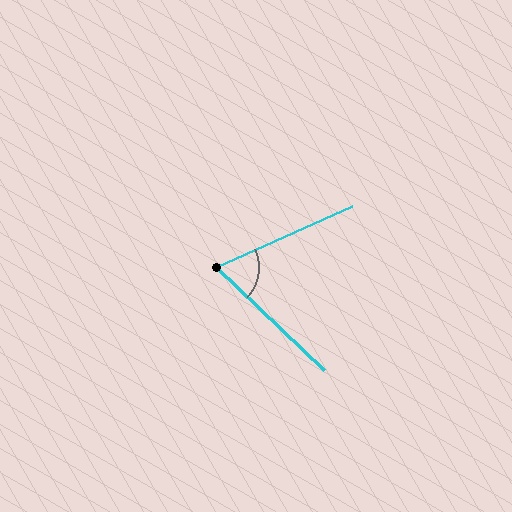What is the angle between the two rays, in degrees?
Approximately 68 degrees.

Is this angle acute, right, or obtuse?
It is acute.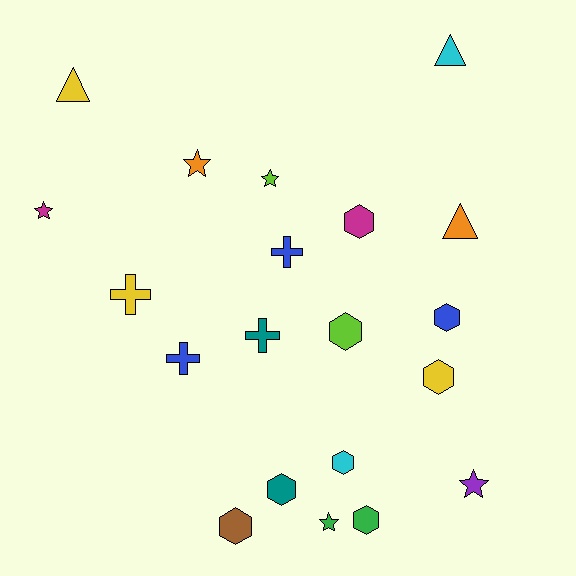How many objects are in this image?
There are 20 objects.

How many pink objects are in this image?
There are no pink objects.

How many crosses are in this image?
There are 4 crosses.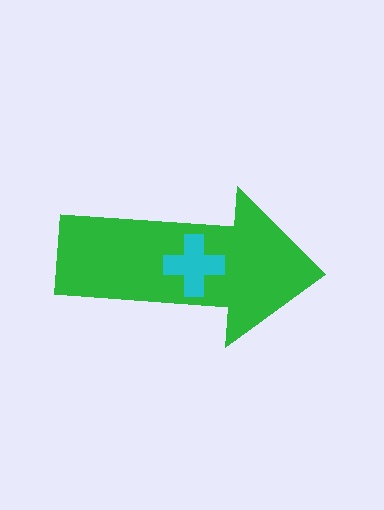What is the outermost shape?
The green arrow.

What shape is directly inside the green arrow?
The cyan cross.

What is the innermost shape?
The cyan cross.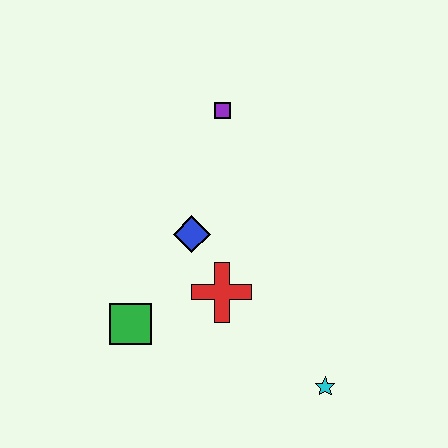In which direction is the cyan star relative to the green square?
The cyan star is to the right of the green square.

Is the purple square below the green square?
No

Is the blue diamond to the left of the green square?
No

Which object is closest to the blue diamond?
The red cross is closest to the blue diamond.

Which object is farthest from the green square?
The purple square is farthest from the green square.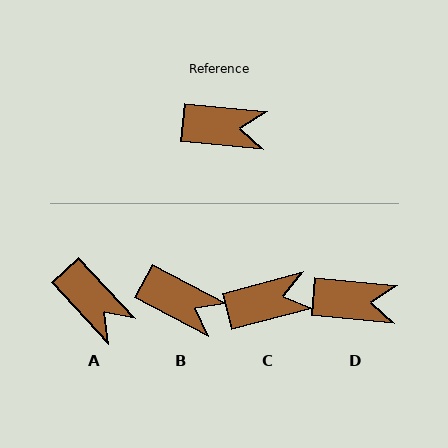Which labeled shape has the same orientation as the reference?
D.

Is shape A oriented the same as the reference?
No, it is off by about 42 degrees.